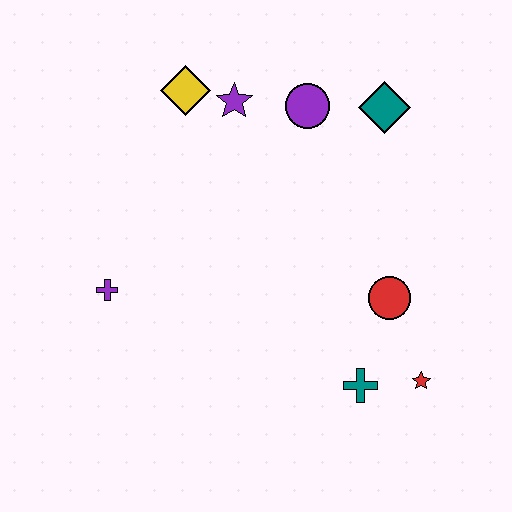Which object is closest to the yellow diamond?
The purple star is closest to the yellow diamond.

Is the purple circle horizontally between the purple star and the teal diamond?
Yes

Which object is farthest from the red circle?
The yellow diamond is farthest from the red circle.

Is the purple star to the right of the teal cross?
No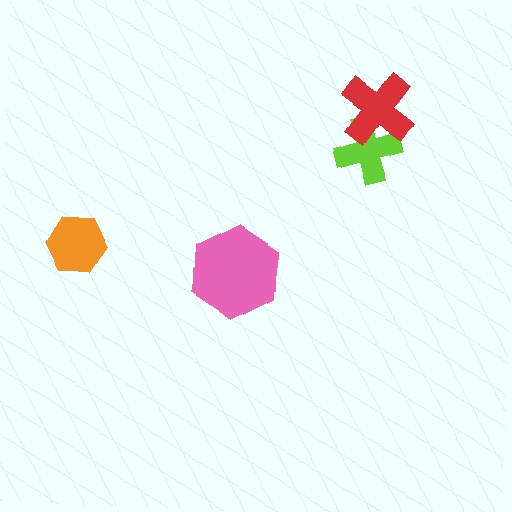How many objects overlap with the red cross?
1 object overlaps with the red cross.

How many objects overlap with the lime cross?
1 object overlaps with the lime cross.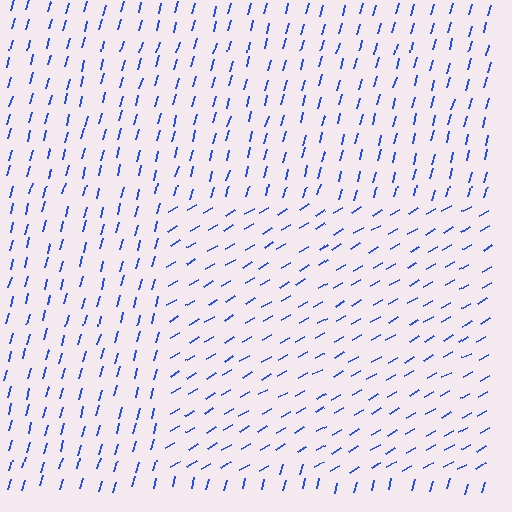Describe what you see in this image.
The image is filled with small blue line segments. A rectangle region in the image has lines oriented differently from the surrounding lines, creating a visible texture boundary.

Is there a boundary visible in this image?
Yes, there is a texture boundary formed by a change in line orientation.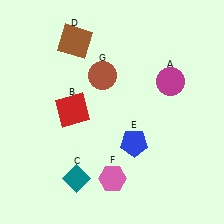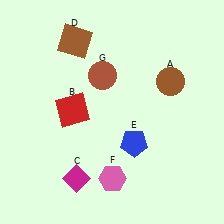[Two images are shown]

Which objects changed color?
A changed from magenta to brown. C changed from teal to magenta.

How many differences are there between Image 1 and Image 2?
There are 2 differences between the two images.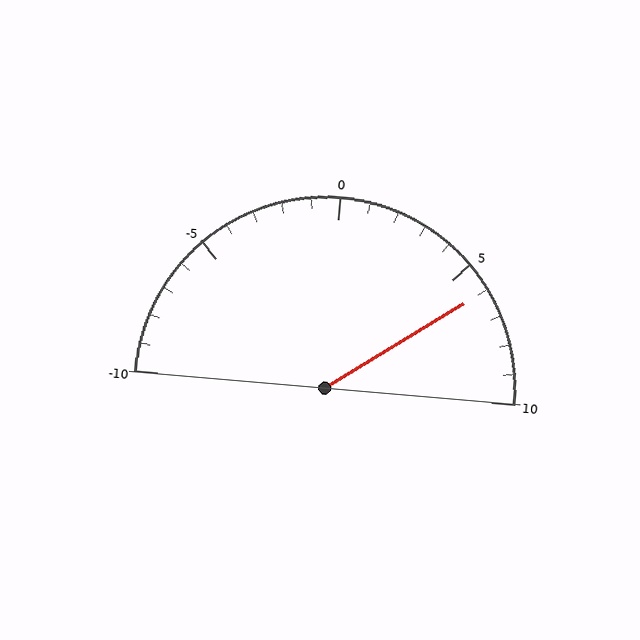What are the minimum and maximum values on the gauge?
The gauge ranges from -10 to 10.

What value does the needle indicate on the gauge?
The needle indicates approximately 6.